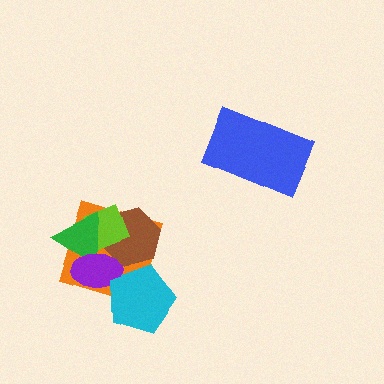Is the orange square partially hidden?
Yes, it is partially covered by another shape.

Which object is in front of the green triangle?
The purple ellipse is in front of the green triangle.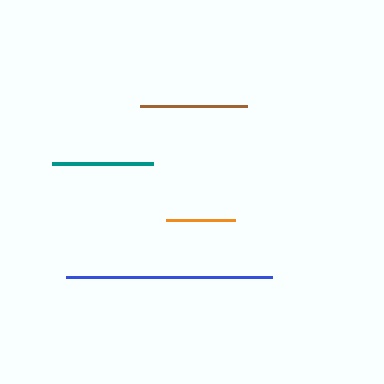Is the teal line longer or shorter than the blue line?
The blue line is longer than the teal line.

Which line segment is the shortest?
The orange line is the shortest at approximately 70 pixels.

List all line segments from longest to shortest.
From longest to shortest: blue, brown, teal, orange.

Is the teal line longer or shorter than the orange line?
The teal line is longer than the orange line.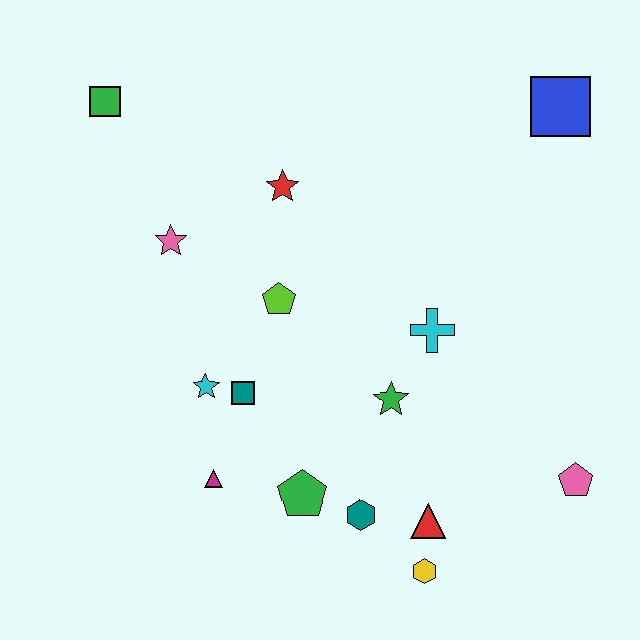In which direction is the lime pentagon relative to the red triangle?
The lime pentagon is above the red triangle.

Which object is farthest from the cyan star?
The blue square is farthest from the cyan star.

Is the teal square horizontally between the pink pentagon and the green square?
Yes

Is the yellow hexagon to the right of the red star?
Yes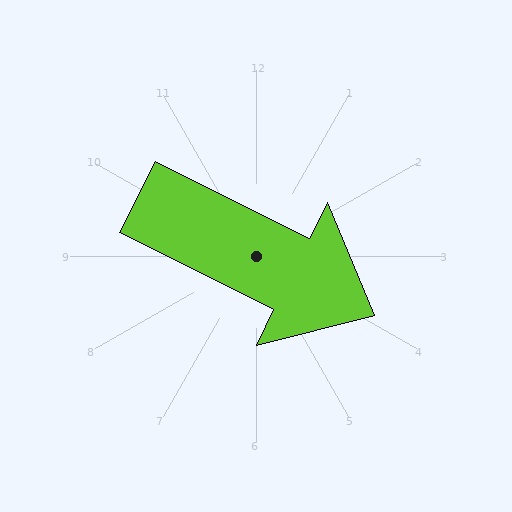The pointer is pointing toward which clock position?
Roughly 4 o'clock.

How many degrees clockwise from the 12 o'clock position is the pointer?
Approximately 117 degrees.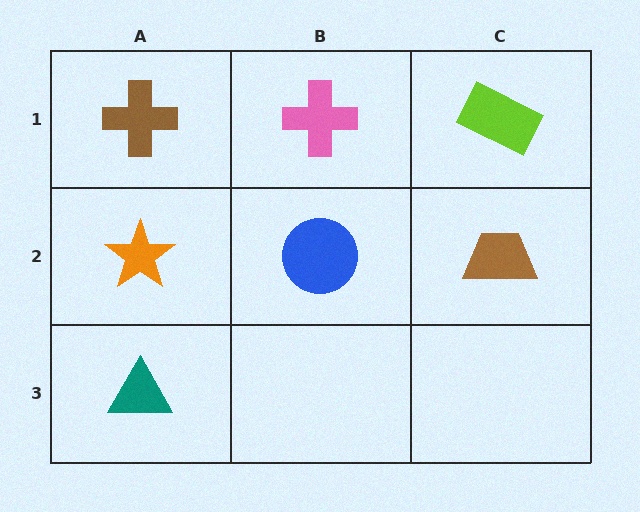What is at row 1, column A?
A brown cross.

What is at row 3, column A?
A teal triangle.